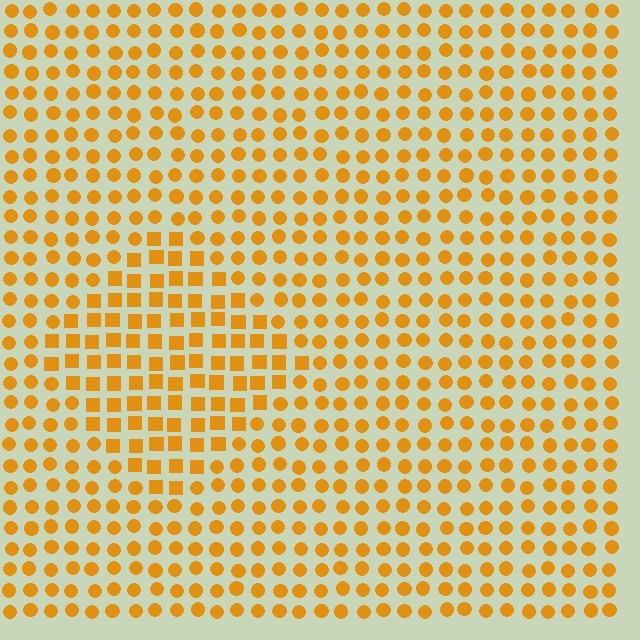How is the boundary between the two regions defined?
The boundary is defined by a change in element shape: squares inside vs. circles outside. All elements share the same color and spacing.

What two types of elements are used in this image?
The image uses squares inside the diamond region and circles outside it.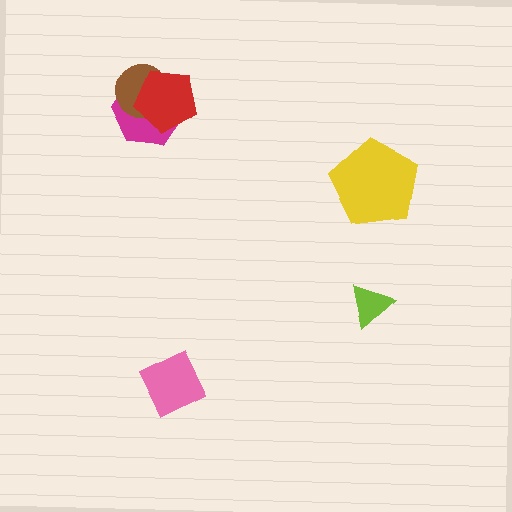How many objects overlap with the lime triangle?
0 objects overlap with the lime triangle.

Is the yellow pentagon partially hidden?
No, no other shape covers it.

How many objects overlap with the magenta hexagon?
2 objects overlap with the magenta hexagon.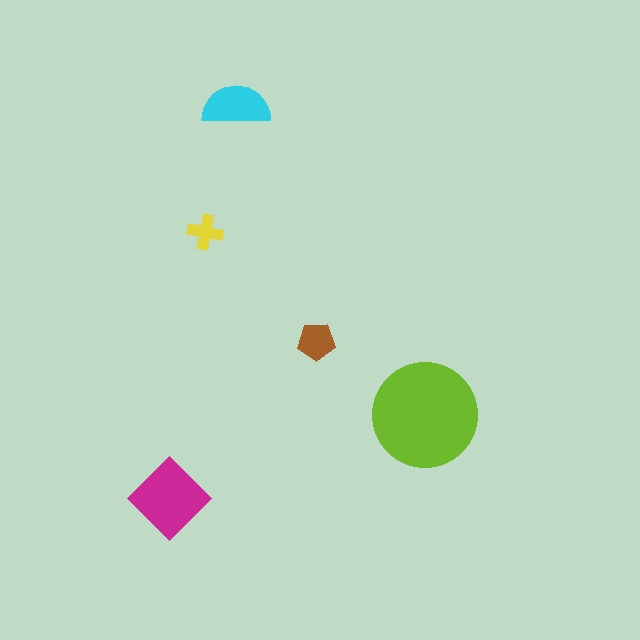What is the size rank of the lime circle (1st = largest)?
1st.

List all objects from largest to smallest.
The lime circle, the magenta diamond, the cyan semicircle, the brown pentagon, the yellow cross.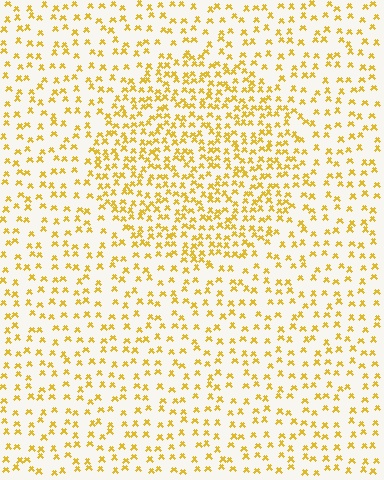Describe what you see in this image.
The image contains small yellow elements arranged at two different densities. A circle-shaped region is visible where the elements are more densely packed than the surrounding area.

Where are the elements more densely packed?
The elements are more densely packed inside the circle boundary.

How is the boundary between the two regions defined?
The boundary is defined by a change in element density (approximately 1.9x ratio). All elements are the same color, size, and shape.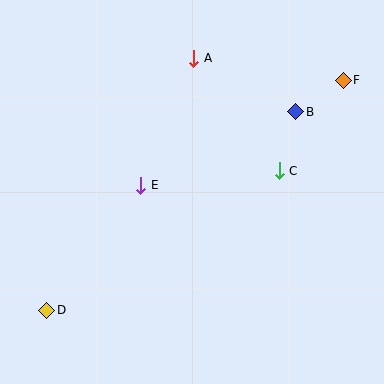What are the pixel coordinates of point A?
Point A is at (194, 58).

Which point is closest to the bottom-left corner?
Point D is closest to the bottom-left corner.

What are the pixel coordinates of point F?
Point F is at (343, 80).